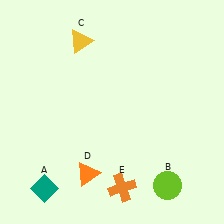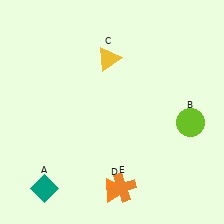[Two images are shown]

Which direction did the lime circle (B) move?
The lime circle (B) moved up.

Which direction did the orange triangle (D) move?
The orange triangle (D) moved right.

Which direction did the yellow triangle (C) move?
The yellow triangle (C) moved right.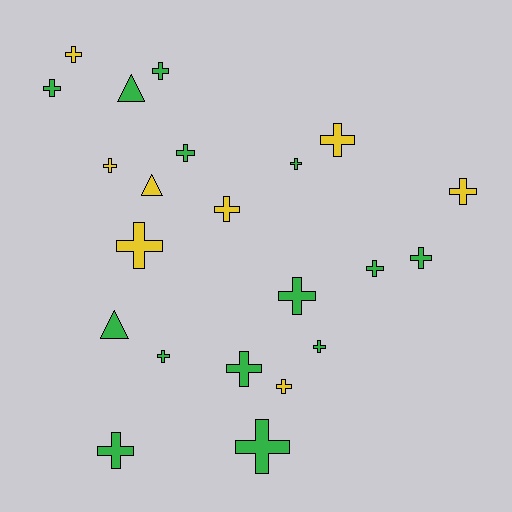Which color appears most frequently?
Green, with 14 objects.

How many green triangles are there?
There are 2 green triangles.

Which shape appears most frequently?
Cross, with 19 objects.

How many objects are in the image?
There are 22 objects.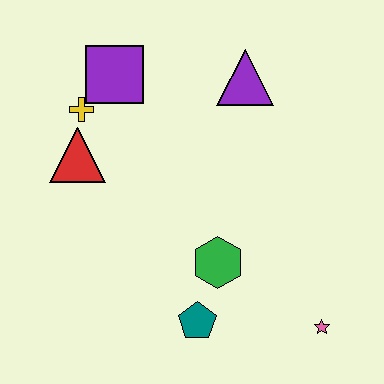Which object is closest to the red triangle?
The yellow cross is closest to the red triangle.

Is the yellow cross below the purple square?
Yes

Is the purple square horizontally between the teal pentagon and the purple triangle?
No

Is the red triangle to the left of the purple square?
Yes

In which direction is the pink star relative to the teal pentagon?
The pink star is to the right of the teal pentagon.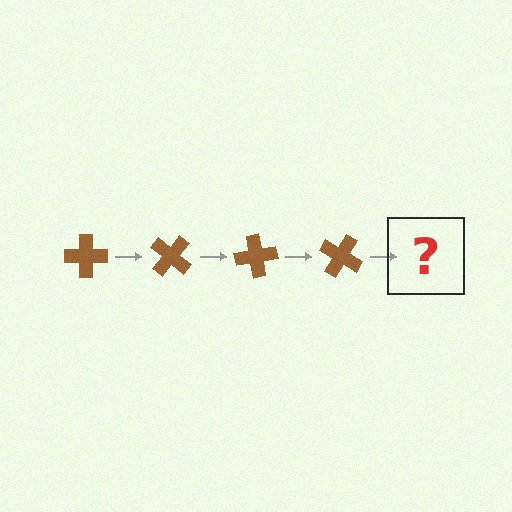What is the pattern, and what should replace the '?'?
The pattern is that the cross rotates 40 degrees each step. The '?' should be a brown cross rotated 160 degrees.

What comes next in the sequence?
The next element should be a brown cross rotated 160 degrees.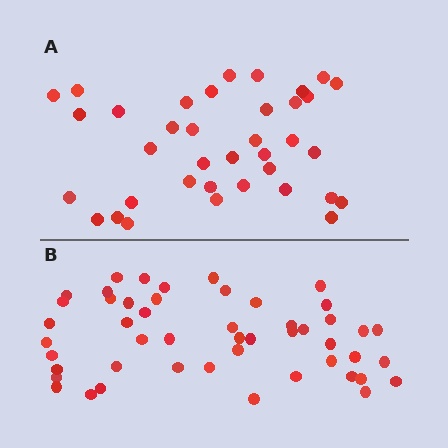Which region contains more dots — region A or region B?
Region B (the bottom region) has more dots.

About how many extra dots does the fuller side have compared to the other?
Region B has roughly 12 or so more dots than region A.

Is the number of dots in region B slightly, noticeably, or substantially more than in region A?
Region B has noticeably more, but not dramatically so. The ratio is roughly 1.3 to 1.